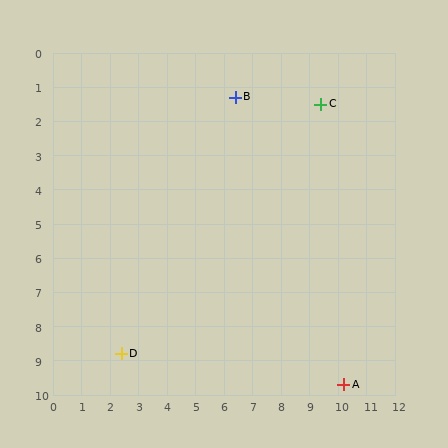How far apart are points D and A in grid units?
Points D and A are about 7.9 grid units apart.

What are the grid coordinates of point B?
Point B is at approximately (6.4, 1.3).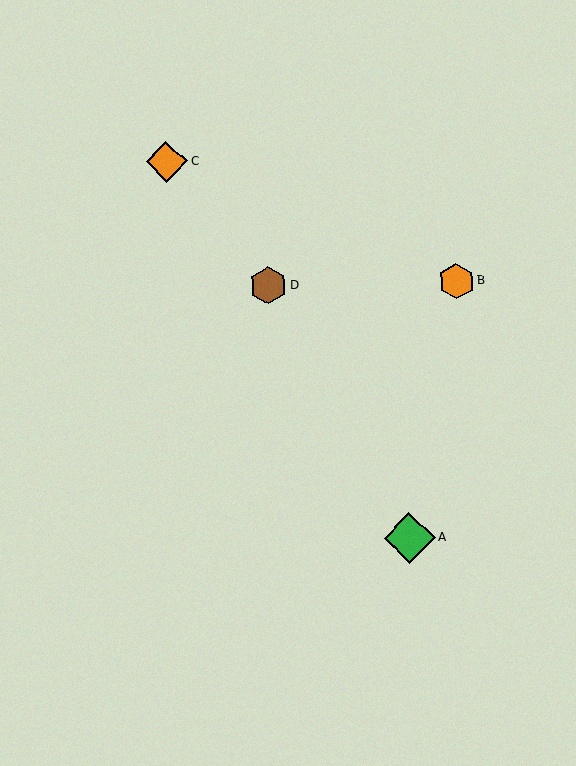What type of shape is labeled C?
Shape C is an orange diamond.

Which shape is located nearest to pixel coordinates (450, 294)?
The orange hexagon (labeled B) at (456, 281) is nearest to that location.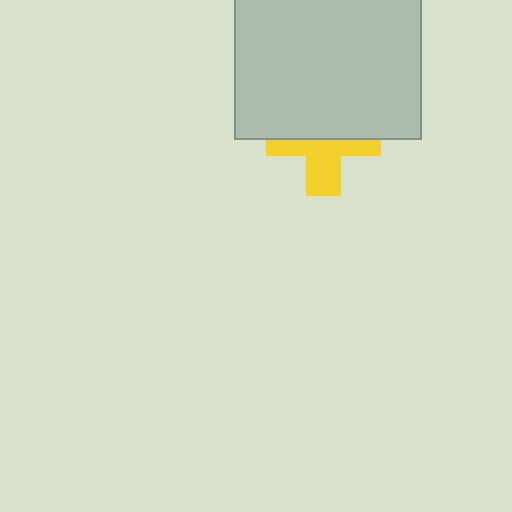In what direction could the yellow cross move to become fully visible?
The yellow cross could move down. That would shift it out from behind the light gray square entirely.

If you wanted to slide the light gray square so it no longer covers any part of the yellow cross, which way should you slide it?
Slide it up — that is the most direct way to separate the two shapes.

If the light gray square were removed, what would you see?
You would see the complete yellow cross.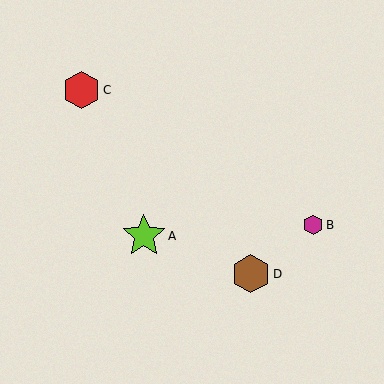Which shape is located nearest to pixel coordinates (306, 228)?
The magenta hexagon (labeled B) at (313, 225) is nearest to that location.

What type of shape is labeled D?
Shape D is a brown hexagon.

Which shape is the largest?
The lime star (labeled A) is the largest.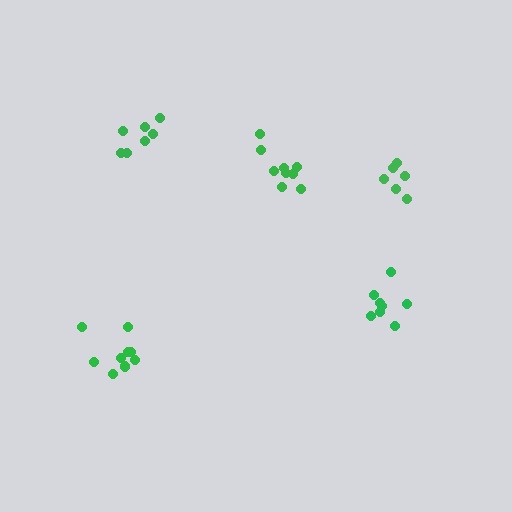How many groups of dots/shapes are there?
There are 5 groups.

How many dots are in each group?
Group 1: 10 dots, Group 2: 9 dots, Group 3: 6 dots, Group 4: 7 dots, Group 5: 8 dots (40 total).